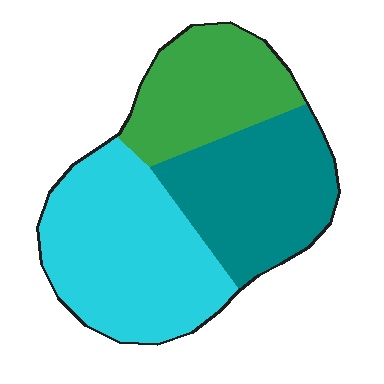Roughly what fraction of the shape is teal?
Teal covers 32% of the shape.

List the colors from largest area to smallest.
From largest to smallest: cyan, teal, green.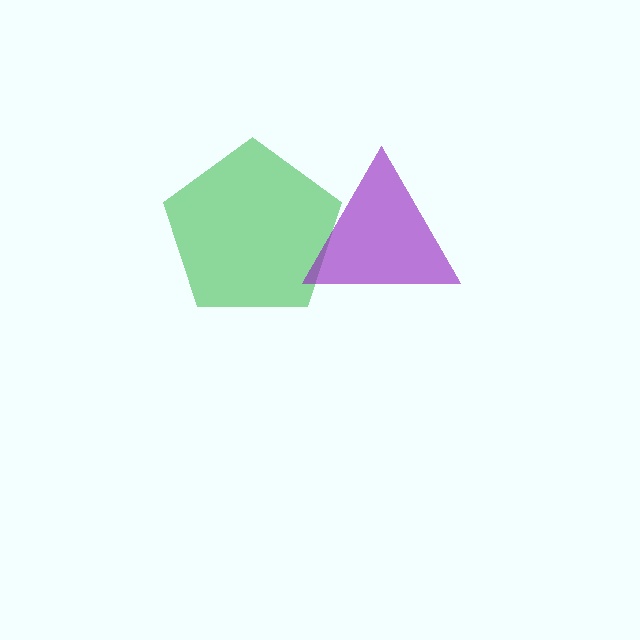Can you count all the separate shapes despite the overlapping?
Yes, there are 2 separate shapes.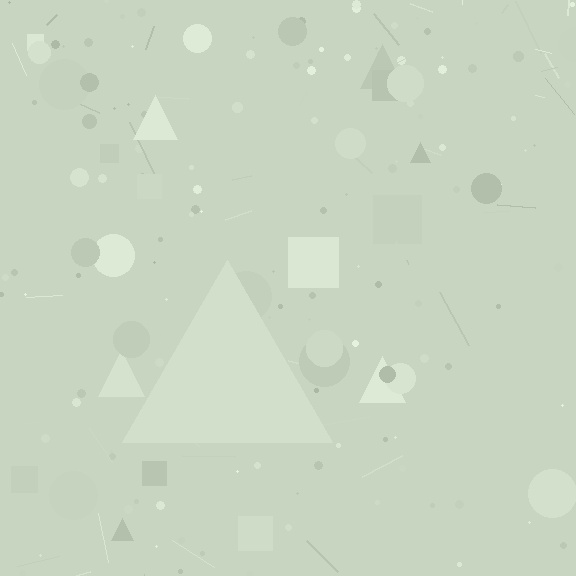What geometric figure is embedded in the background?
A triangle is embedded in the background.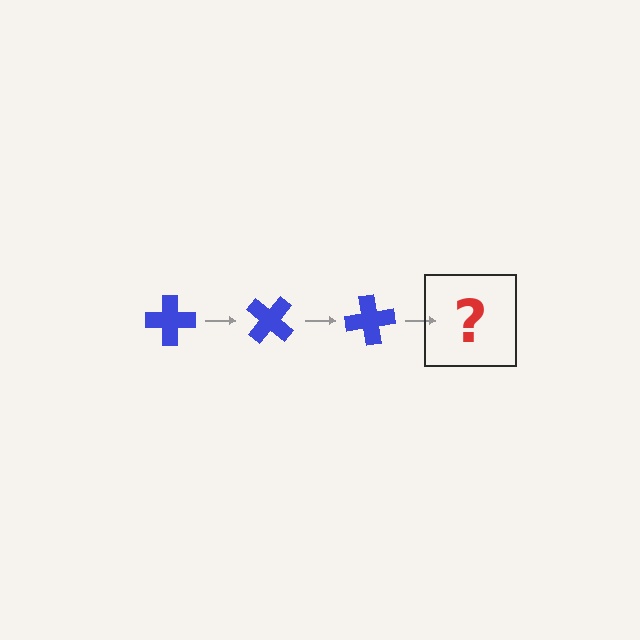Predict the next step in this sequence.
The next step is a blue cross rotated 120 degrees.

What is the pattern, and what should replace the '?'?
The pattern is that the cross rotates 40 degrees each step. The '?' should be a blue cross rotated 120 degrees.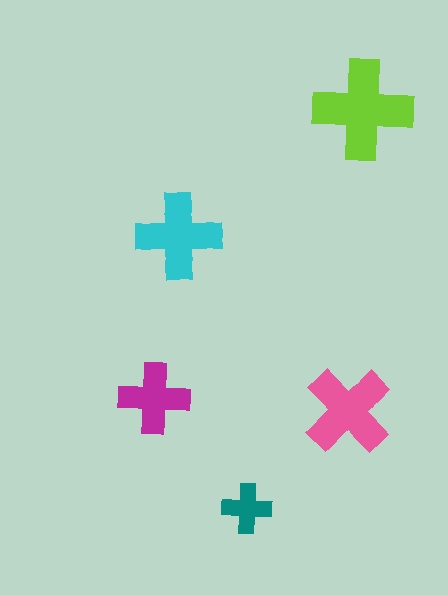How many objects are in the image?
There are 5 objects in the image.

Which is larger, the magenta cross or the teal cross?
The magenta one.